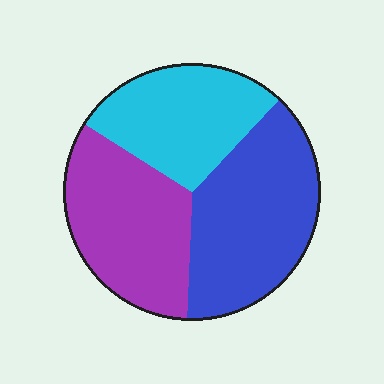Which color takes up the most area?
Blue, at roughly 40%.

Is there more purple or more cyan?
Purple.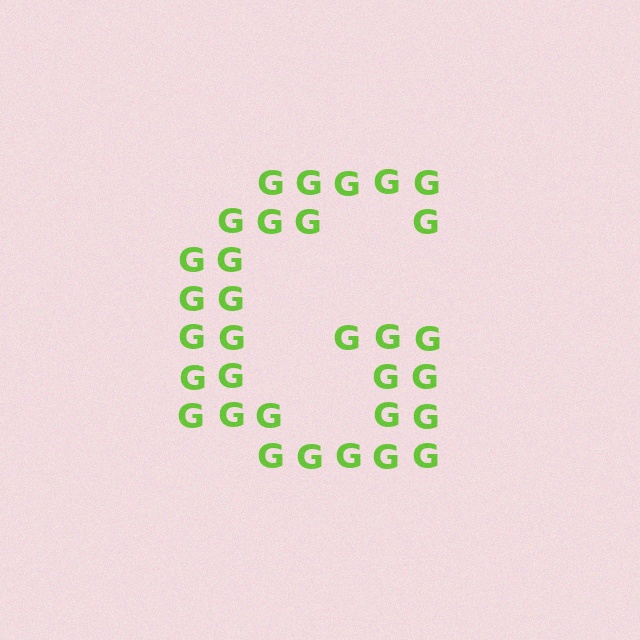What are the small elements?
The small elements are letter G's.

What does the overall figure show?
The overall figure shows the letter G.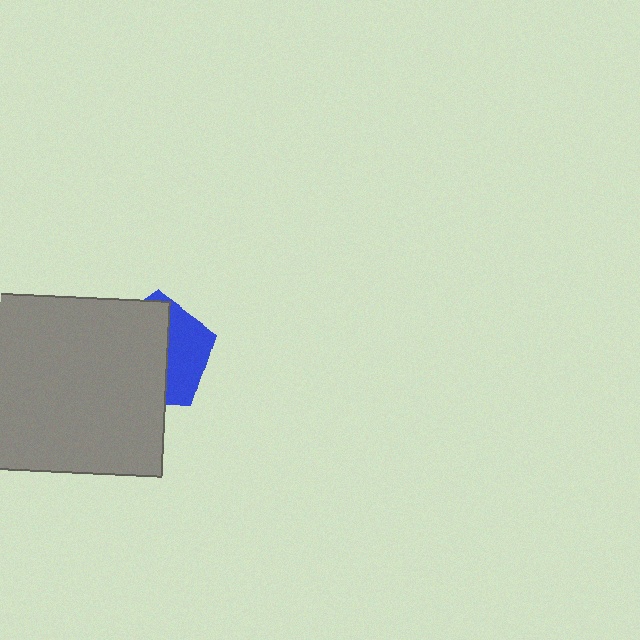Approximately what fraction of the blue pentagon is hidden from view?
Roughly 62% of the blue pentagon is hidden behind the gray square.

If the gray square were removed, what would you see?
You would see the complete blue pentagon.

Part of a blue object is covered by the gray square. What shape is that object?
It is a pentagon.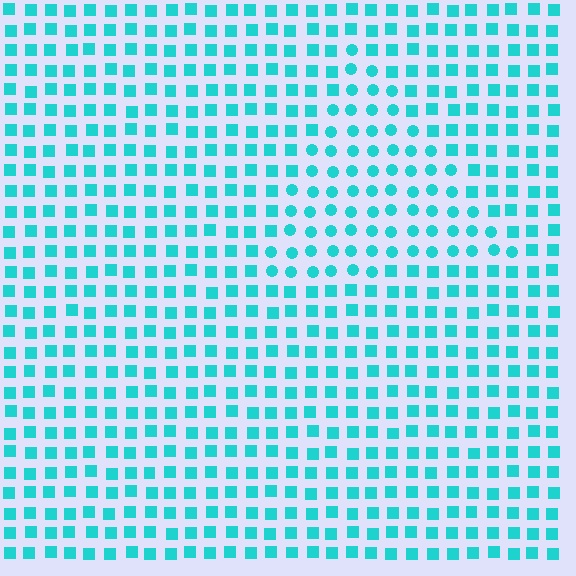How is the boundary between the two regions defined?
The boundary is defined by a change in element shape: circles inside vs. squares outside. All elements share the same color and spacing.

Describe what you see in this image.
The image is filled with small cyan elements arranged in a uniform grid. A triangle-shaped region contains circles, while the surrounding area contains squares. The boundary is defined purely by the change in element shape.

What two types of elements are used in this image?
The image uses circles inside the triangle region and squares outside it.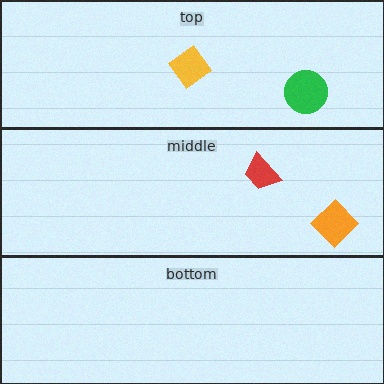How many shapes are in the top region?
2.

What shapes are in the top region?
The green circle, the yellow diamond.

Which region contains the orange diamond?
The middle region.